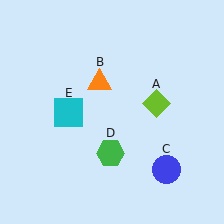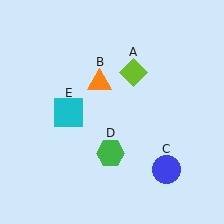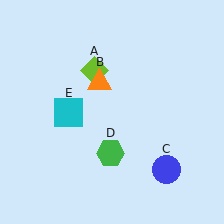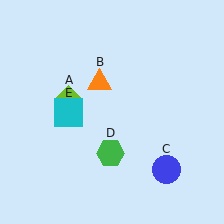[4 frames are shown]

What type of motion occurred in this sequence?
The lime diamond (object A) rotated counterclockwise around the center of the scene.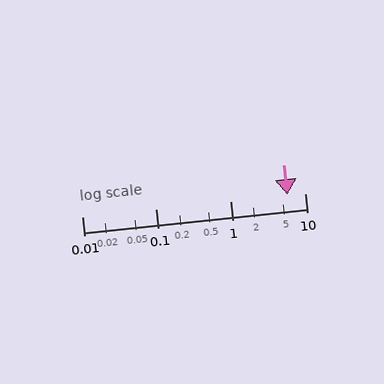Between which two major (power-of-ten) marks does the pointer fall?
The pointer is between 1 and 10.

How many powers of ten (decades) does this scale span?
The scale spans 3 decades, from 0.01 to 10.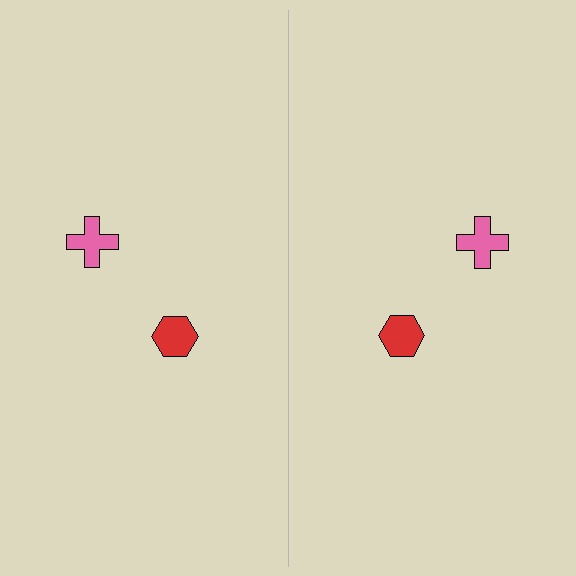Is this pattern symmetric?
Yes, this pattern has bilateral (reflection) symmetry.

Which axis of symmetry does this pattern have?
The pattern has a vertical axis of symmetry running through the center of the image.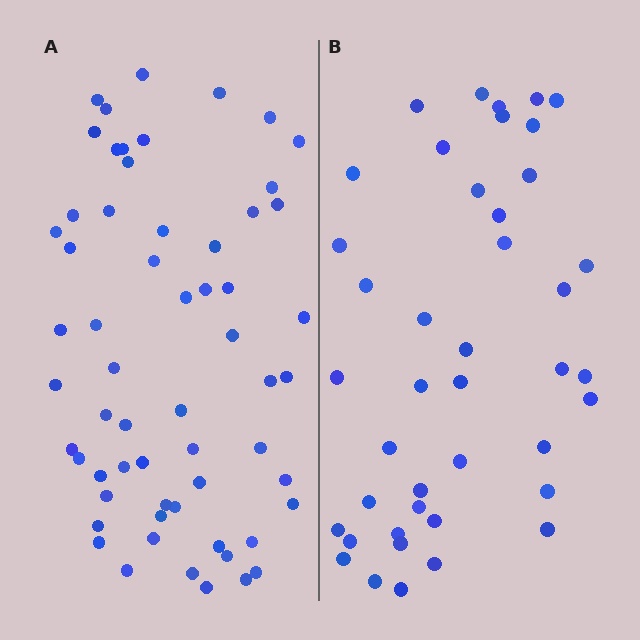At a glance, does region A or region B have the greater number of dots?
Region A (the left region) has more dots.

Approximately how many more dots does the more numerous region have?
Region A has approximately 20 more dots than region B.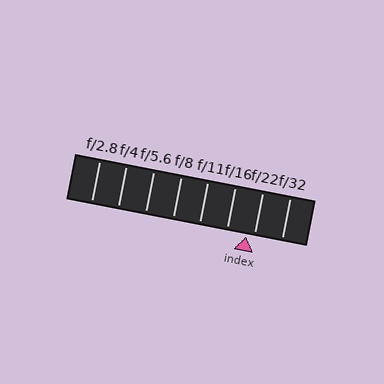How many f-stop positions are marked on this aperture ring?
There are 8 f-stop positions marked.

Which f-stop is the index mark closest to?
The index mark is closest to f/22.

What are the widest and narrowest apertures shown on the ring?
The widest aperture shown is f/2.8 and the narrowest is f/32.